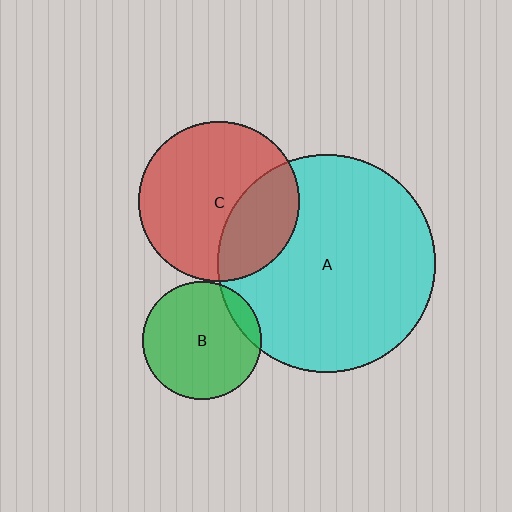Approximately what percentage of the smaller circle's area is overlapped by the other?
Approximately 30%.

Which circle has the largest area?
Circle A (cyan).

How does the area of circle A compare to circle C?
Approximately 1.9 times.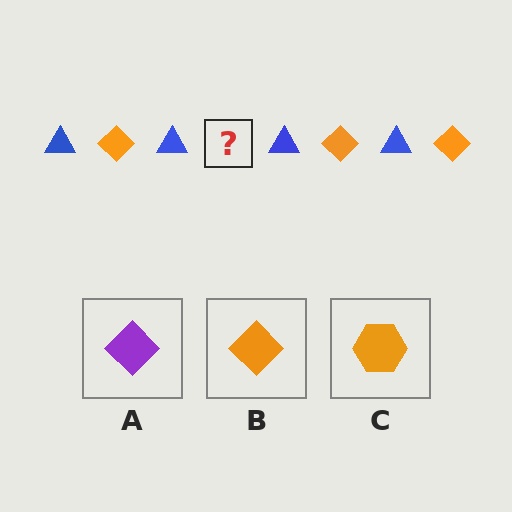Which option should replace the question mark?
Option B.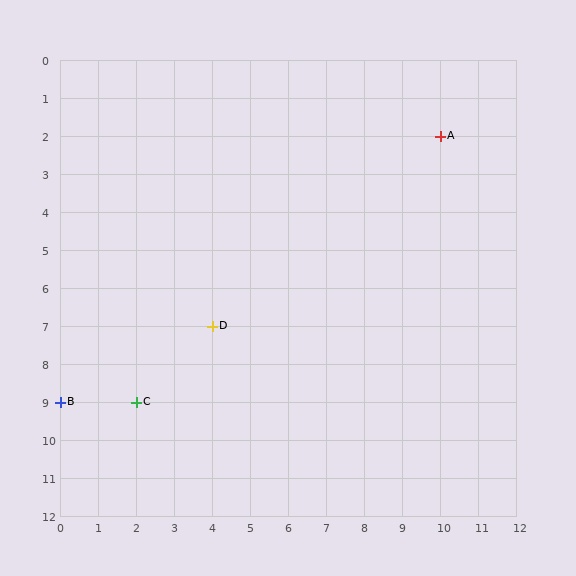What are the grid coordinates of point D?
Point D is at grid coordinates (4, 7).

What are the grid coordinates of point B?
Point B is at grid coordinates (0, 9).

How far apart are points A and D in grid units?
Points A and D are 6 columns and 5 rows apart (about 7.8 grid units diagonally).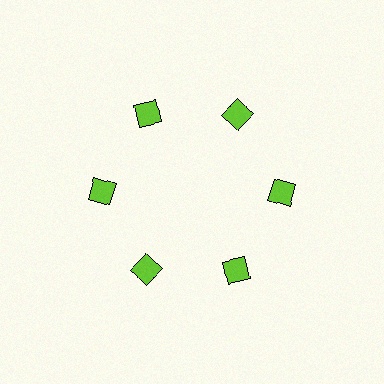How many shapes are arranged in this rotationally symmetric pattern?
There are 6 shapes, arranged in 6 groups of 1.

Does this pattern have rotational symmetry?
Yes, this pattern has 6-fold rotational symmetry. It looks the same after rotating 60 degrees around the center.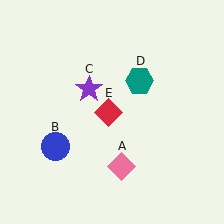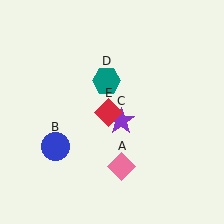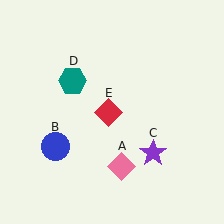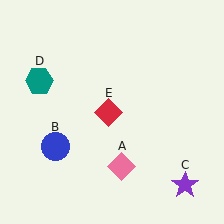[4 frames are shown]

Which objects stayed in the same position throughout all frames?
Pink diamond (object A) and blue circle (object B) and red diamond (object E) remained stationary.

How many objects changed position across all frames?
2 objects changed position: purple star (object C), teal hexagon (object D).